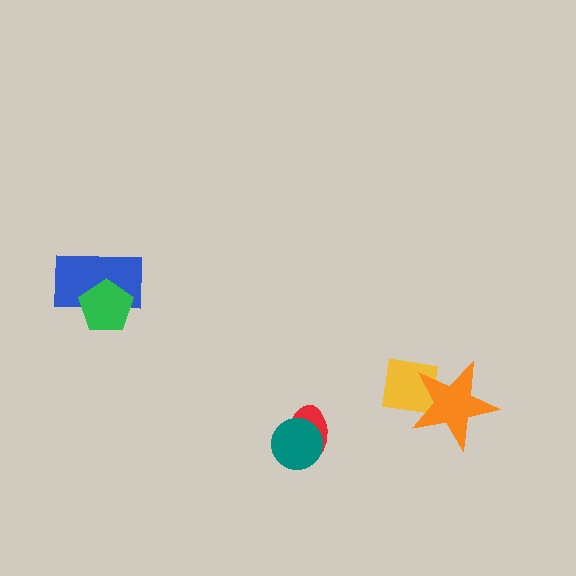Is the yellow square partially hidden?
Yes, it is partially covered by another shape.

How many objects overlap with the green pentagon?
1 object overlaps with the green pentagon.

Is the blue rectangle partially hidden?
Yes, it is partially covered by another shape.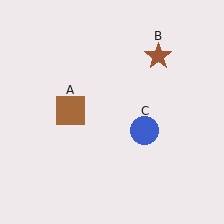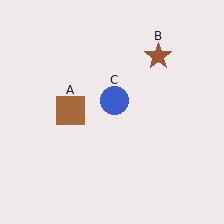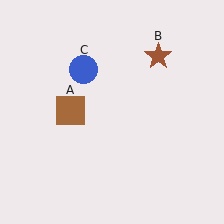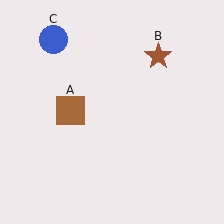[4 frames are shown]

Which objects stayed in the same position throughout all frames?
Brown square (object A) and brown star (object B) remained stationary.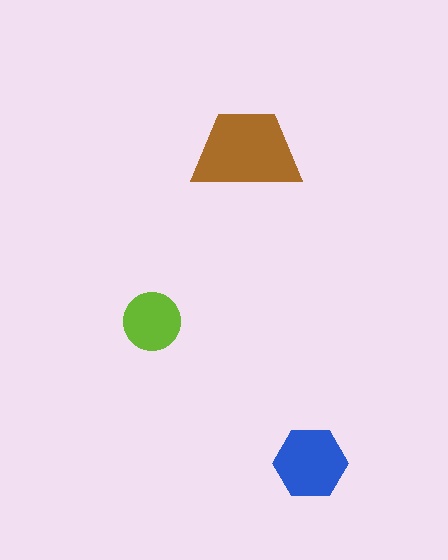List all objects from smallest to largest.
The lime circle, the blue hexagon, the brown trapezoid.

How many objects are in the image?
There are 3 objects in the image.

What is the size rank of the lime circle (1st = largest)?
3rd.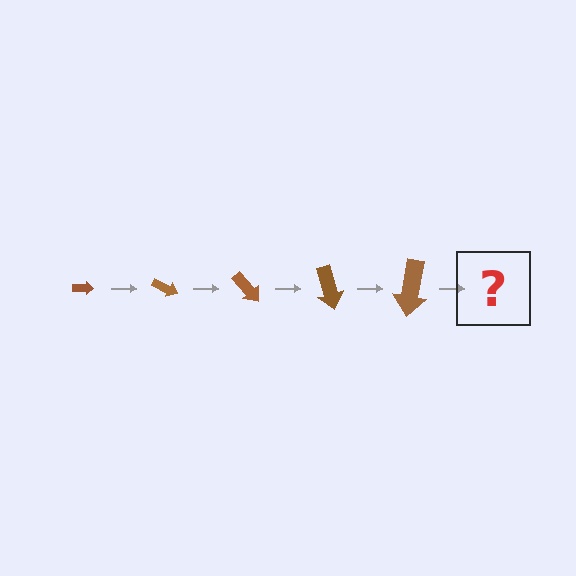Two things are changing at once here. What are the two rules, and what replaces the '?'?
The two rules are that the arrow grows larger each step and it rotates 25 degrees each step. The '?' should be an arrow, larger than the previous one and rotated 125 degrees from the start.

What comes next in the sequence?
The next element should be an arrow, larger than the previous one and rotated 125 degrees from the start.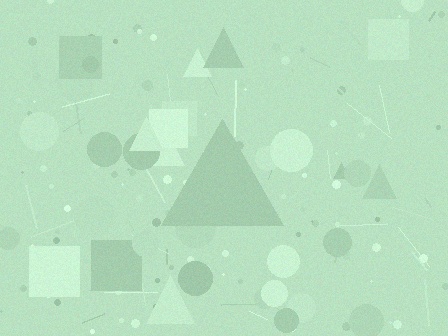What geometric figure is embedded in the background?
A triangle is embedded in the background.